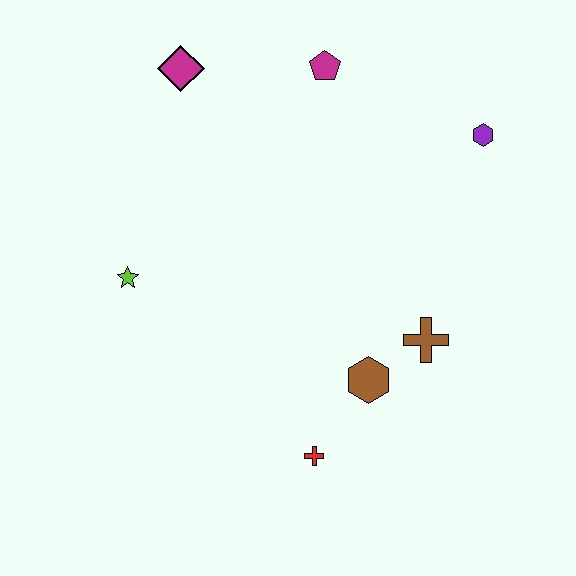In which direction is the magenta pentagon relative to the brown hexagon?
The magenta pentagon is above the brown hexagon.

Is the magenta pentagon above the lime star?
Yes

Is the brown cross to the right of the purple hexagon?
No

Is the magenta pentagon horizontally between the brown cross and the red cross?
Yes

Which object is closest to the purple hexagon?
The magenta pentagon is closest to the purple hexagon.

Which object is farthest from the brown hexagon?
The magenta diamond is farthest from the brown hexagon.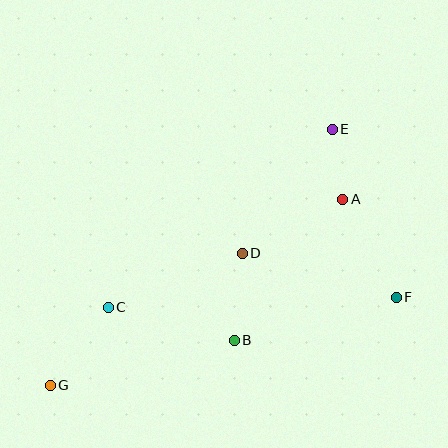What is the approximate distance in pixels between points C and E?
The distance between C and E is approximately 286 pixels.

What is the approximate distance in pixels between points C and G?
The distance between C and G is approximately 97 pixels.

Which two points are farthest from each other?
Points E and G are farthest from each other.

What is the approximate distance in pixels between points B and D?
The distance between B and D is approximately 88 pixels.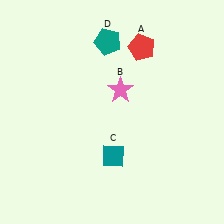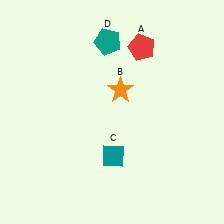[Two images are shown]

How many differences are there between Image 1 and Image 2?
There is 1 difference between the two images.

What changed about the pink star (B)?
In Image 1, B is pink. In Image 2, it changed to orange.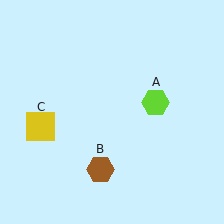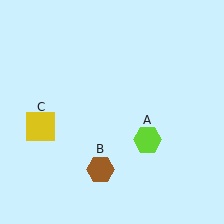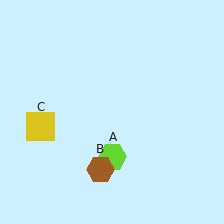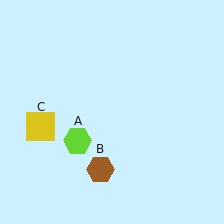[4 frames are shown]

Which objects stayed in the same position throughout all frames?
Brown hexagon (object B) and yellow square (object C) remained stationary.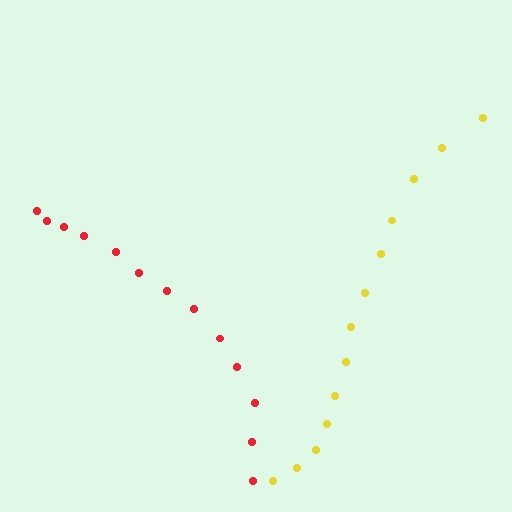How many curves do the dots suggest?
There are 2 distinct paths.